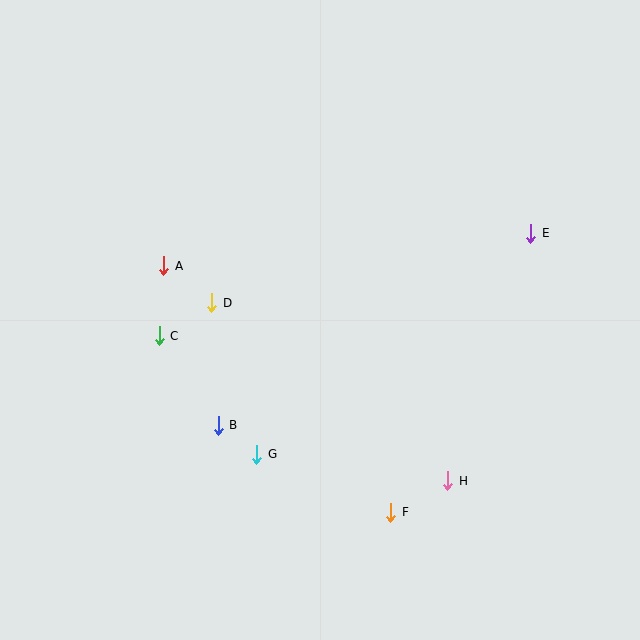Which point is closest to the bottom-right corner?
Point H is closest to the bottom-right corner.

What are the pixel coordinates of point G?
Point G is at (257, 454).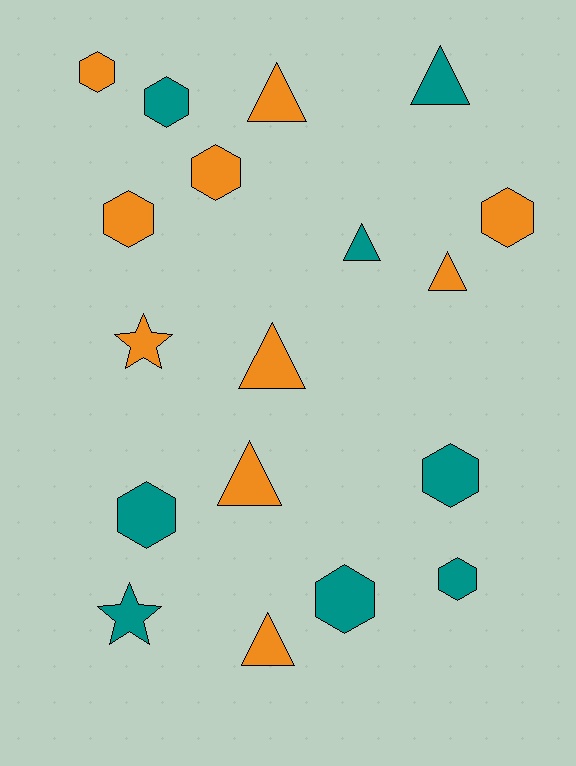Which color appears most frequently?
Orange, with 10 objects.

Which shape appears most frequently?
Hexagon, with 9 objects.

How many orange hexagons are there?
There are 4 orange hexagons.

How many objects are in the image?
There are 18 objects.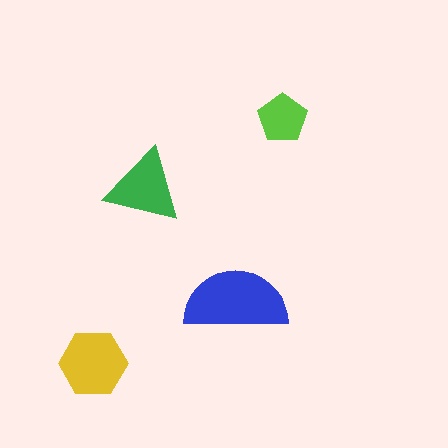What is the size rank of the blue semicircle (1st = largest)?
1st.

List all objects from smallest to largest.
The lime pentagon, the green triangle, the yellow hexagon, the blue semicircle.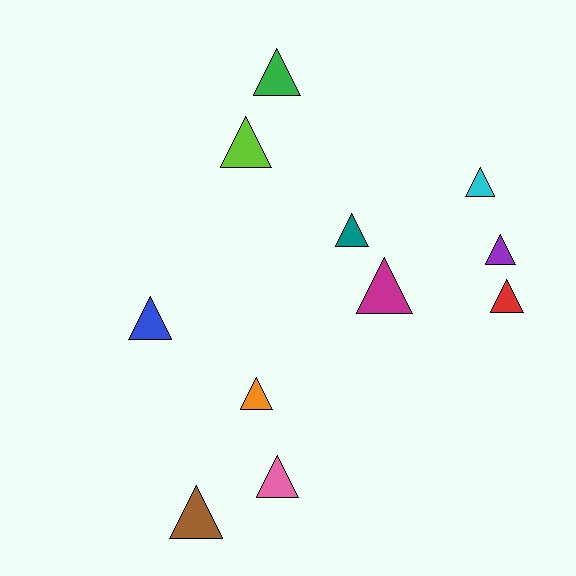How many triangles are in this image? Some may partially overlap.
There are 11 triangles.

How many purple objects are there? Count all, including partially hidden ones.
There is 1 purple object.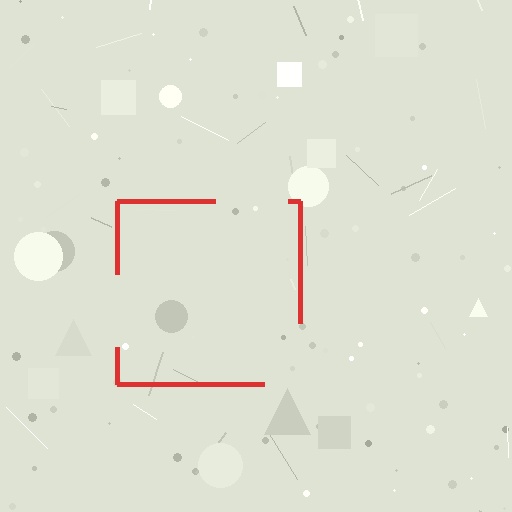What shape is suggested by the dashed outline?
The dashed outline suggests a square.